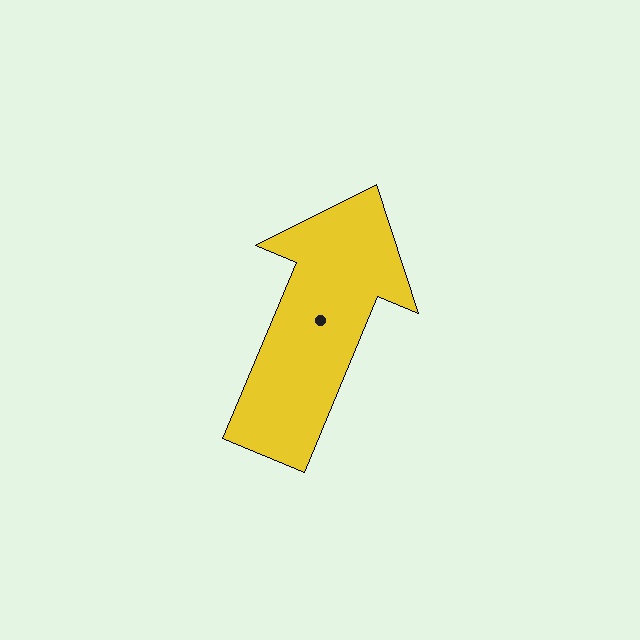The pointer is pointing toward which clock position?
Roughly 1 o'clock.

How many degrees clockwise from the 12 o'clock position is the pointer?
Approximately 23 degrees.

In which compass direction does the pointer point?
Northeast.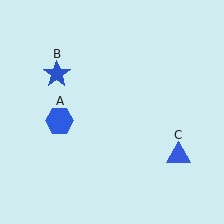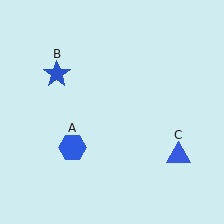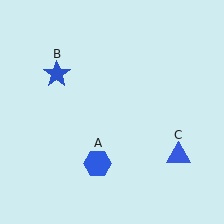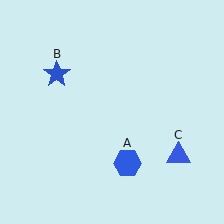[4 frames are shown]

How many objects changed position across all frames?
1 object changed position: blue hexagon (object A).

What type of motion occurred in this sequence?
The blue hexagon (object A) rotated counterclockwise around the center of the scene.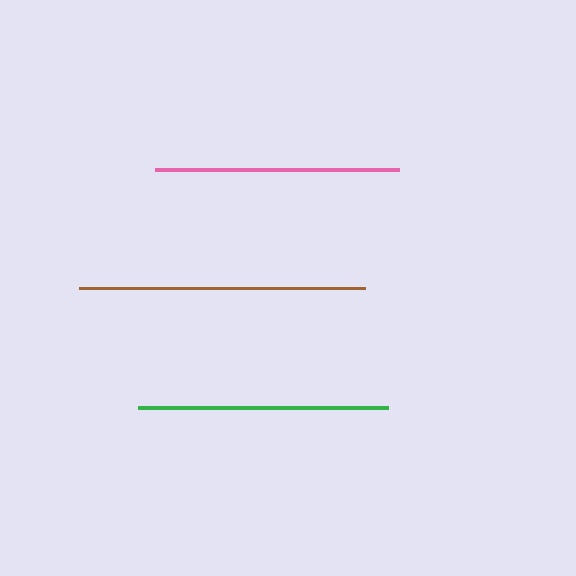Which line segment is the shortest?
The pink line is the shortest at approximately 245 pixels.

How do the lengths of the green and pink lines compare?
The green and pink lines are approximately the same length.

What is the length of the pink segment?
The pink segment is approximately 245 pixels long.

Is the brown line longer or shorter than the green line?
The brown line is longer than the green line.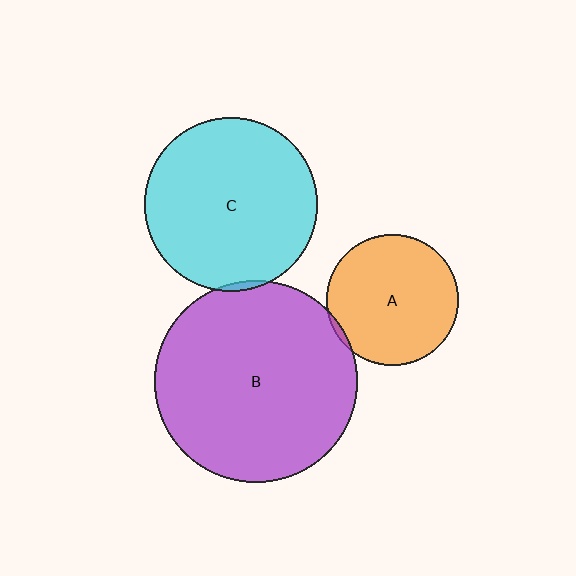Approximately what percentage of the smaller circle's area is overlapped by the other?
Approximately 5%.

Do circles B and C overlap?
Yes.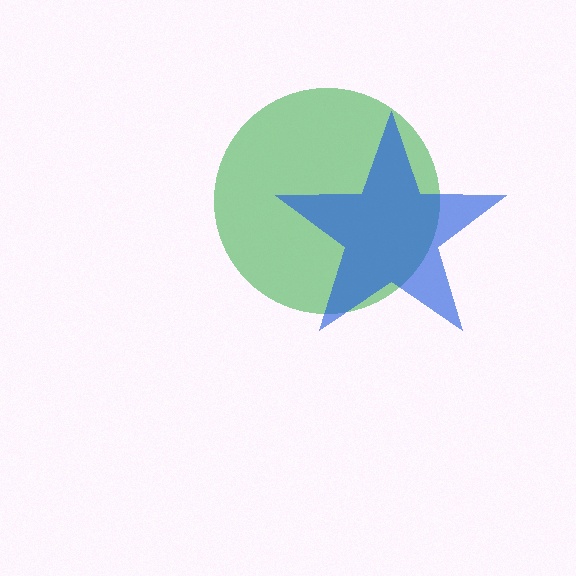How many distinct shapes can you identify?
There are 2 distinct shapes: a green circle, a blue star.